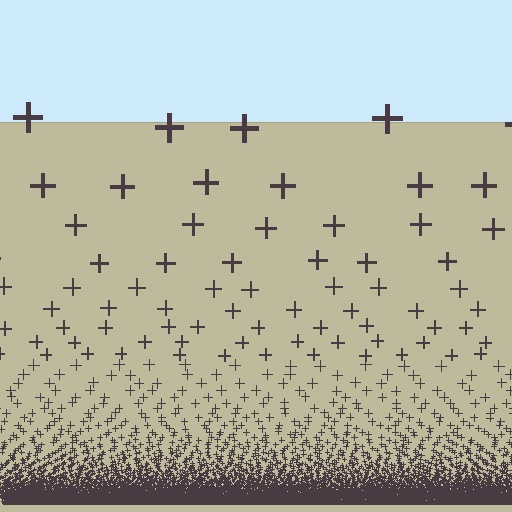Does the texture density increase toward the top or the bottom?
Density increases toward the bottom.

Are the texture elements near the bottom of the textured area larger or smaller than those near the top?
Smaller. The gradient is inverted — elements near the bottom are smaller and denser.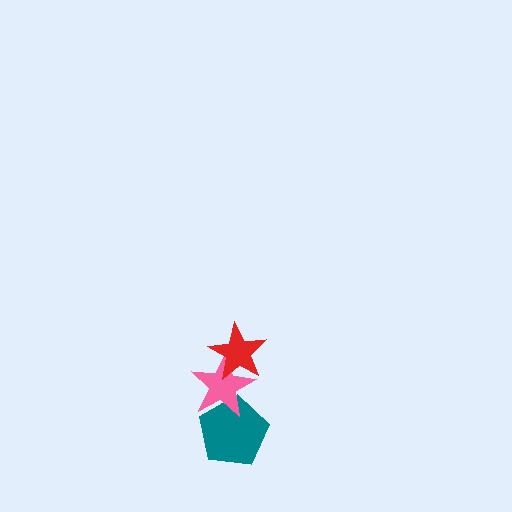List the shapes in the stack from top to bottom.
From top to bottom: the red star, the pink star, the teal pentagon.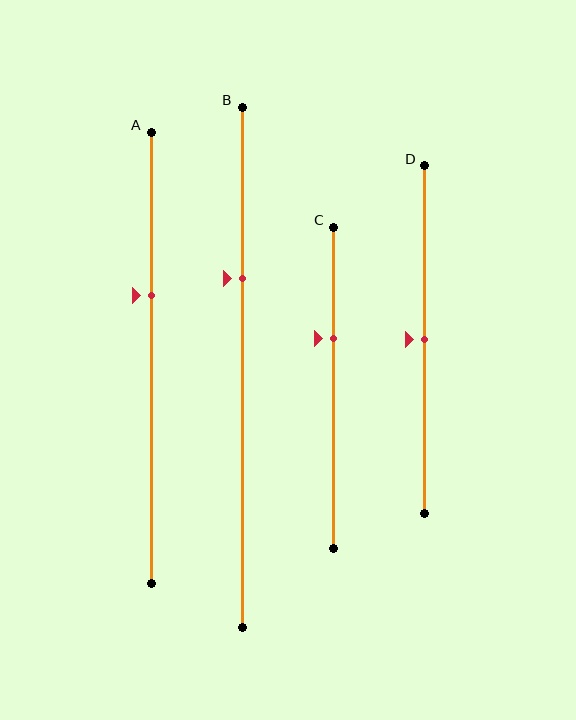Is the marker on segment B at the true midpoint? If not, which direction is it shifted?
No, the marker on segment B is shifted upward by about 17% of the segment length.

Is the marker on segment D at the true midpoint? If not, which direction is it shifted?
Yes, the marker on segment D is at the true midpoint.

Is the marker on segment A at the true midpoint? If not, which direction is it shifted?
No, the marker on segment A is shifted upward by about 14% of the segment length.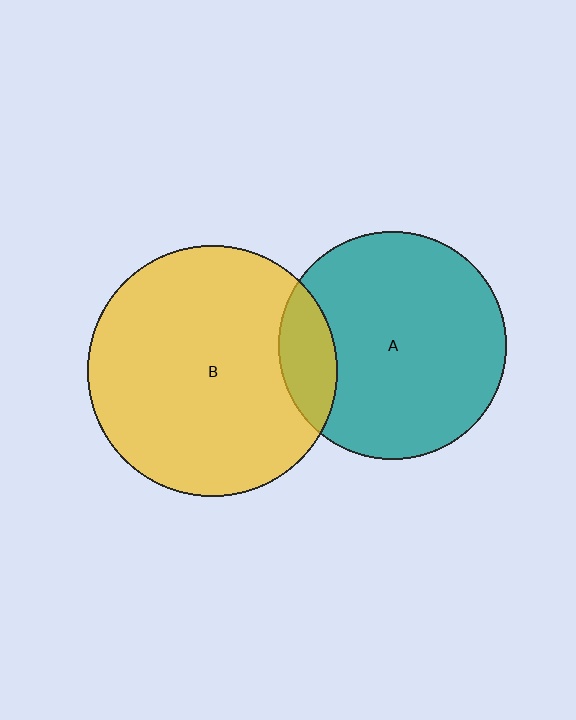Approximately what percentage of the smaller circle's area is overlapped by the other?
Approximately 15%.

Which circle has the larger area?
Circle B (yellow).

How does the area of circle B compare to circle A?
Approximately 1.2 times.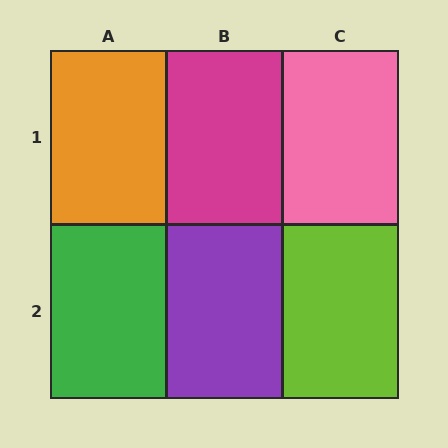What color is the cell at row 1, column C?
Pink.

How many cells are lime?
1 cell is lime.